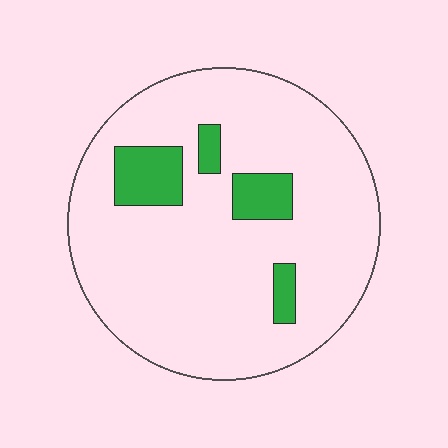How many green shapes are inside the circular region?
4.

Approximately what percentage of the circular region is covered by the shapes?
Approximately 10%.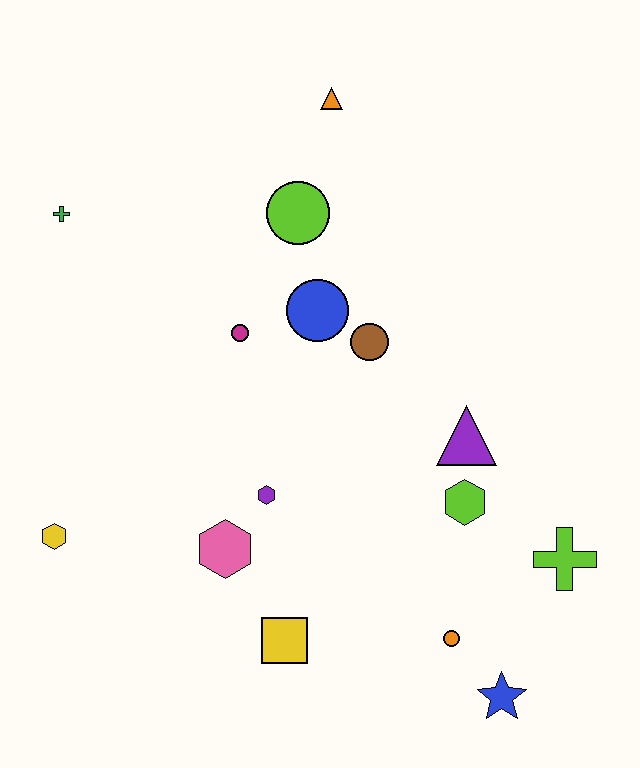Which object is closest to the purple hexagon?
The pink hexagon is closest to the purple hexagon.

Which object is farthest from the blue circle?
The blue star is farthest from the blue circle.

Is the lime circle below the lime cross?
No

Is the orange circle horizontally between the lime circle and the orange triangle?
No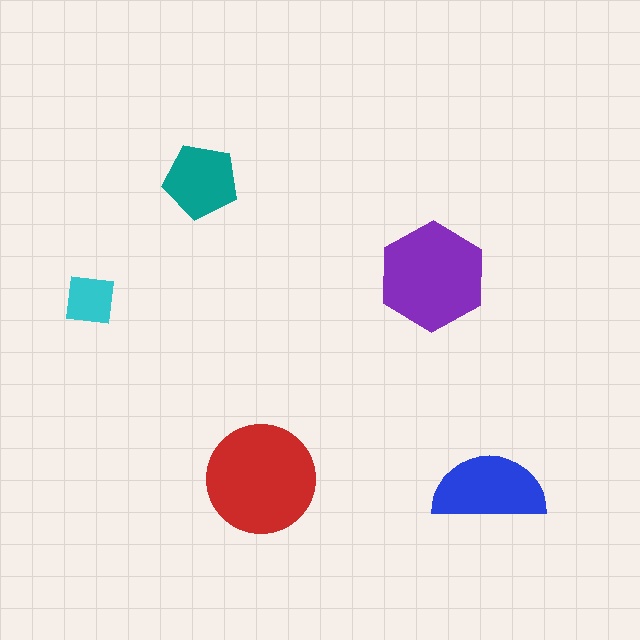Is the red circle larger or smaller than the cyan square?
Larger.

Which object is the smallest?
The cyan square.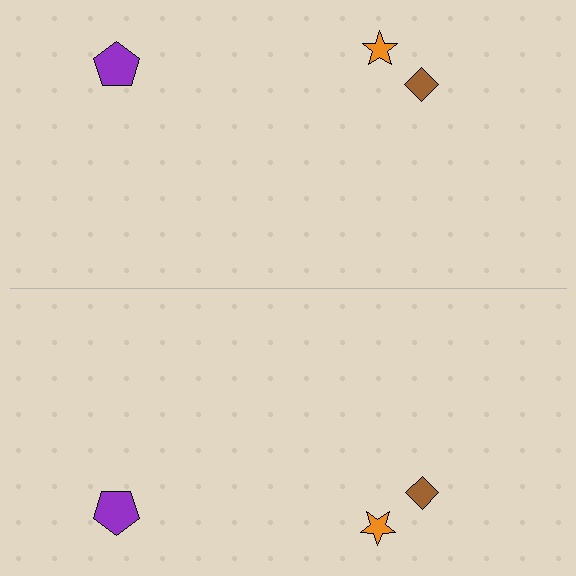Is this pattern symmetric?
Yes, this pattern has bilateral (reflection) symmetry.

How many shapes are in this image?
There are 6 shapes in this image.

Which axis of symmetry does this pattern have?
The pattern has a horizontal axis of symmetry running through the center of the image.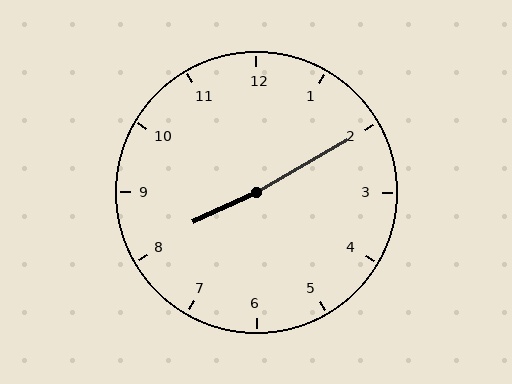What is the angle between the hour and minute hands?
Approximately 175 degrees.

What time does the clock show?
8:10.